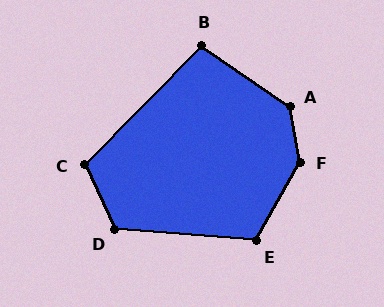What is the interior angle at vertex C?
Approximately 110 degrees (obtuse).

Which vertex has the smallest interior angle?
B, at approximately 100 degrees.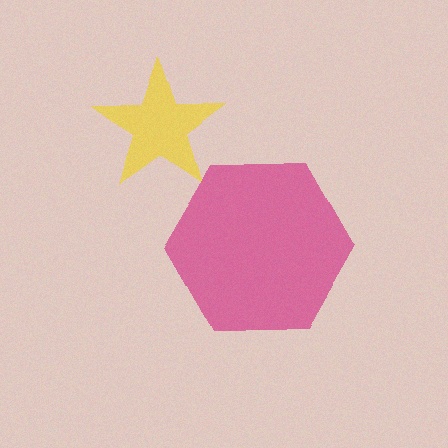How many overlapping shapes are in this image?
There are 2 overlapping shapes in the image.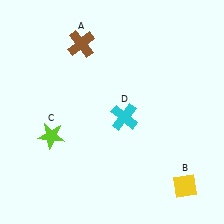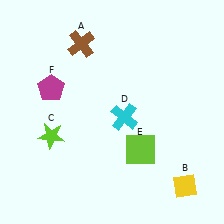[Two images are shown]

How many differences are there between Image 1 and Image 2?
There are 2 differences between the two images.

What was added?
A lime square (E), a magenta pentagon (F) were added in Image 2.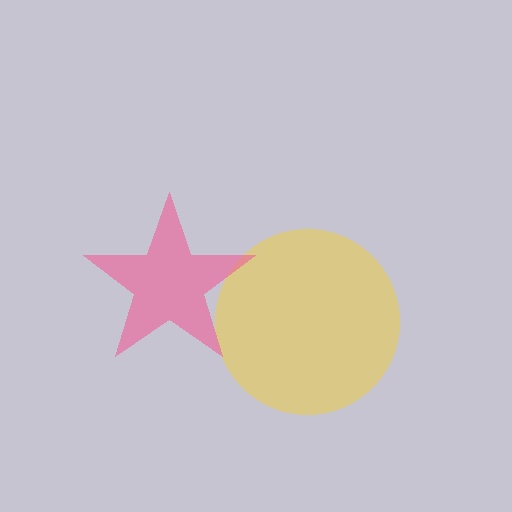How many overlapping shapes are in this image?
There are 2 overlapping shapes in the image.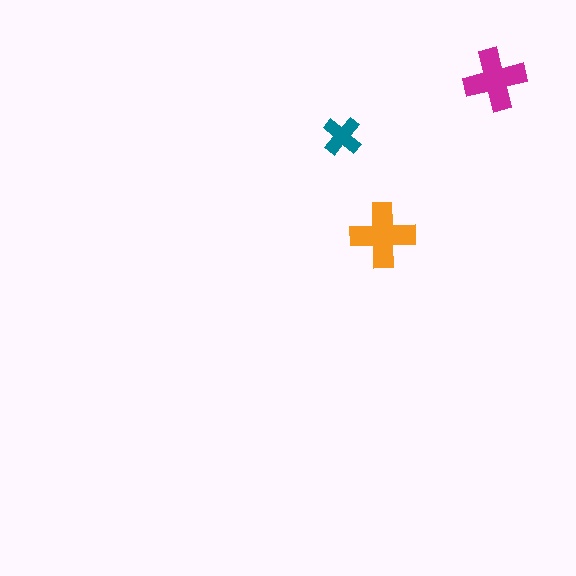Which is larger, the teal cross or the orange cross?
The orange one.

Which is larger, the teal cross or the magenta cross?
The magenta one.